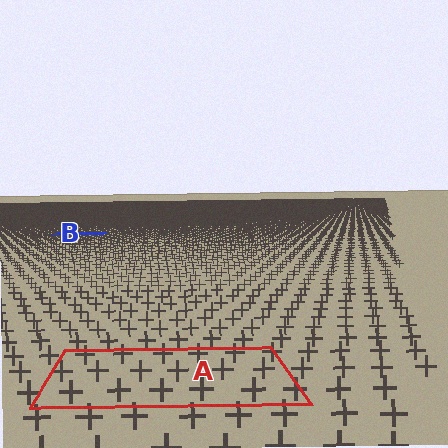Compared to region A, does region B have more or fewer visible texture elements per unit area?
Region B has more texture elements per unit area — they are packed more densely because it is farther away.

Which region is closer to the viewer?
Region A is closer. The texture elements there are larger and more spread out.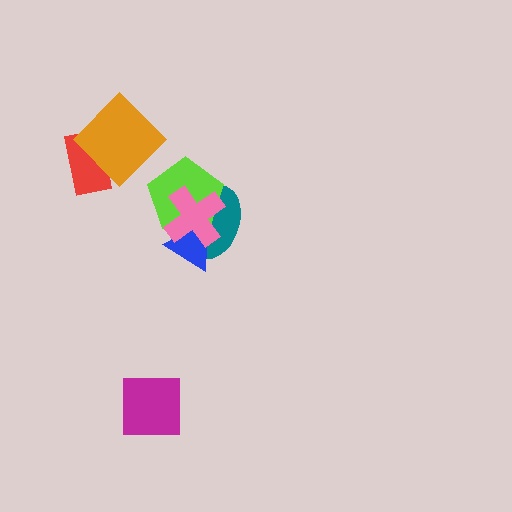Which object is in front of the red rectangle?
The orange diamond is in front of the red rectangle.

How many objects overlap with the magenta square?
0 objects overlap with the magenta square.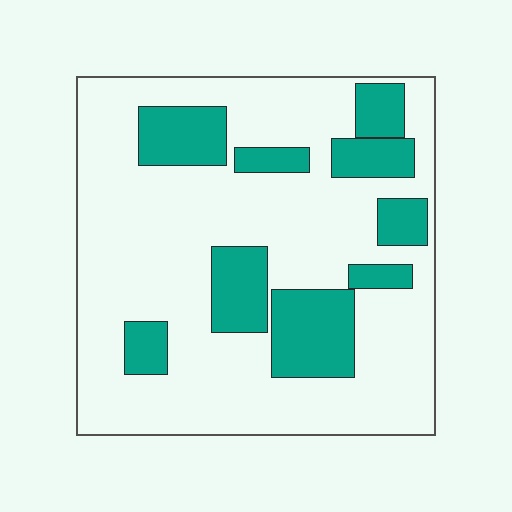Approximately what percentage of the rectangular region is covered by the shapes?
Approximately 25%.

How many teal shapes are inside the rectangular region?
9.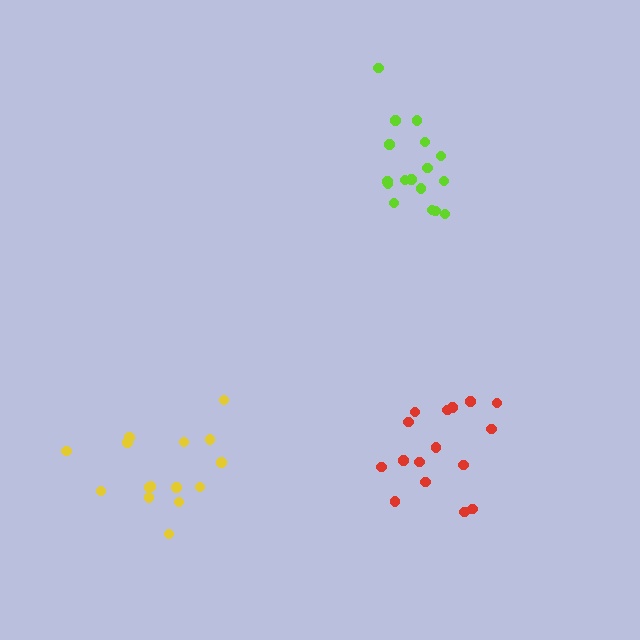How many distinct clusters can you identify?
There are 3 distinct clusters.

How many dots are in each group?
Group 1: 16 dots, Group 2: 17 dots, Group 3: 15 dots (48 total).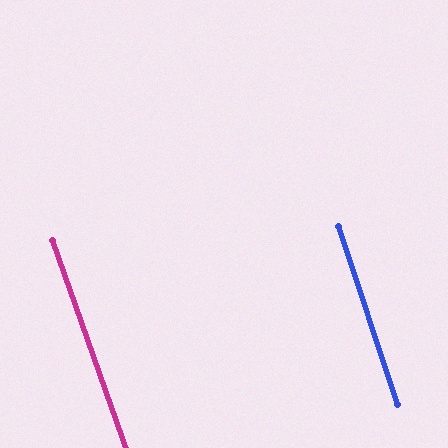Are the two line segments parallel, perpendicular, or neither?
Parallel — their directions differ by only 1.3°.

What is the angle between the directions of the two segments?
Approximately 1 degree.